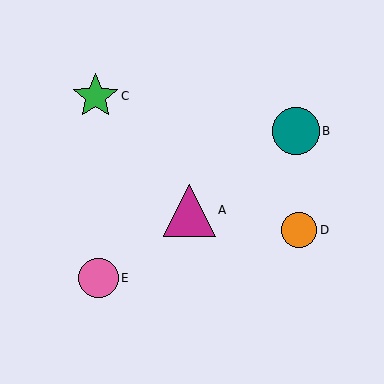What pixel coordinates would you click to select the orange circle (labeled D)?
Click at (299, 230) to select the orange circle D.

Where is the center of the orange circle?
The center of the orange circle is at (299, 230).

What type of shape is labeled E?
Shape E is a pink circle.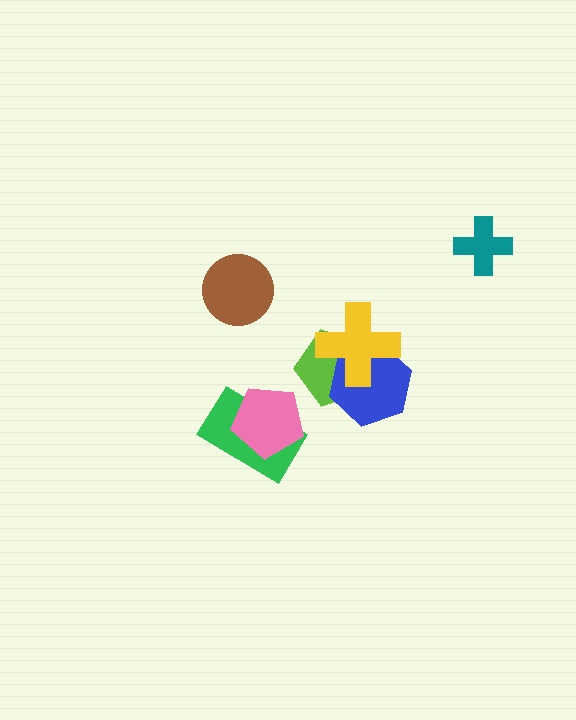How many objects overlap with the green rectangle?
1 object overlaps with the green rectangle.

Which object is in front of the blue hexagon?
The yellow cross is in front of the blue hexagon.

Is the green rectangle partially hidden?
Yes, it is partially covered by another shape.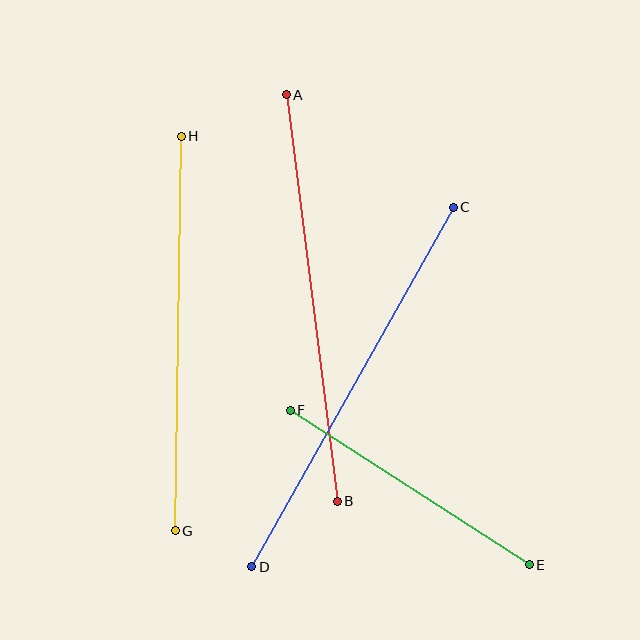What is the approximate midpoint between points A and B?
The midpoint is at approximately (312, 298) pixels.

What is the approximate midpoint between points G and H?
The midpoint is at approximately (178, 334) pixels.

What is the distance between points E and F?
The distance is approximately 285 pixels.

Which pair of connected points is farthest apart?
Points C and D are farthest apart.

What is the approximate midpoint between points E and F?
The midpoint is at approximately (410, 487) pixels.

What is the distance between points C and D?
The distance is approximately 412 pixels.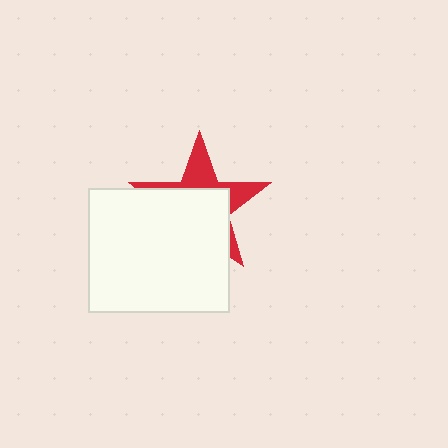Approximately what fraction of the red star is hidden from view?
Roughly 63% of the red star is hidden behind the white rectangle.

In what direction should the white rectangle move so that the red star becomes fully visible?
The white rectangle should move down. That is the shortest direction to clear the overlap and leave the red star fully visible.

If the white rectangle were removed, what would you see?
You would see the complete red star.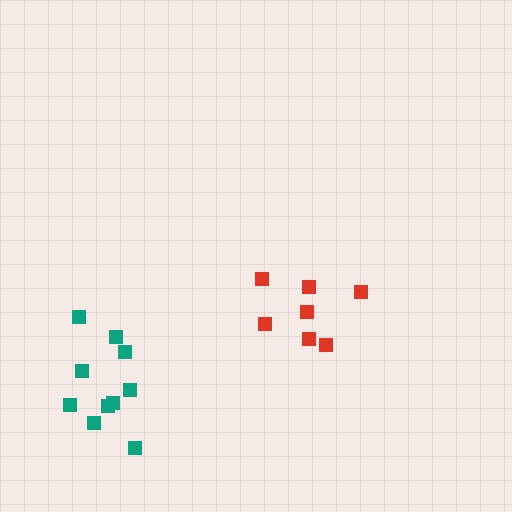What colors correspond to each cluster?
The clusters are colored: teal, red.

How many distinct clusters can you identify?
There are 2 distinct clusters.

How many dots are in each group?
Group 1: 10 dots, Group 2: 7 dots (17 total).